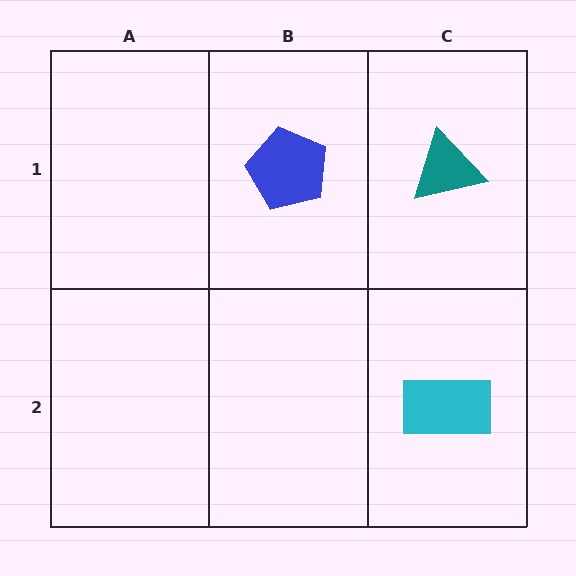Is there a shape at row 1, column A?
No, that cell is empty.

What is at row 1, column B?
A blue pentagon.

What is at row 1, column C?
A teal triangle.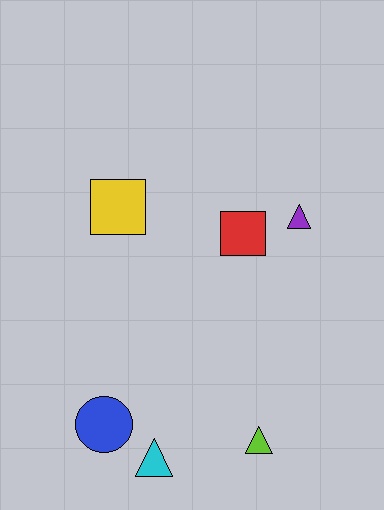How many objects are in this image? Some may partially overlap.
There are 6 objects.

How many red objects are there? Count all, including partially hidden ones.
There is 1 red object.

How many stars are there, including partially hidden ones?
There are no stars.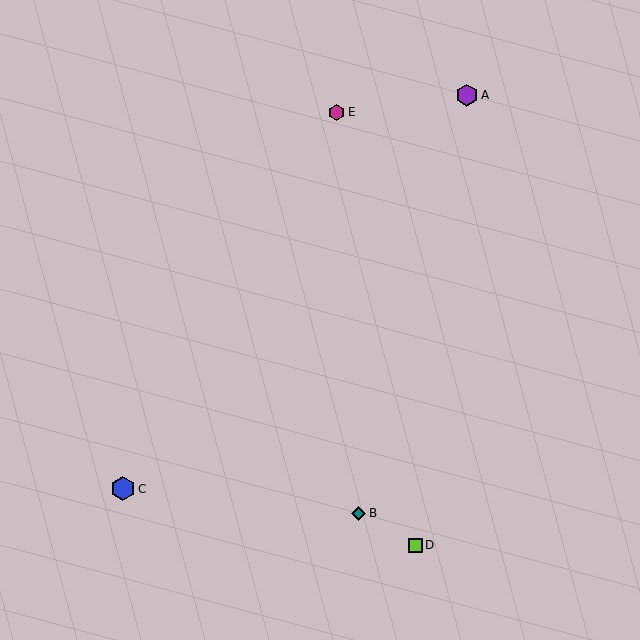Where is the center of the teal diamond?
The center of the teal diamond is at (358, 513).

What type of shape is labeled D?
Shape D is a lime square.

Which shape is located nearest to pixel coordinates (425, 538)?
The lime square (labeled D) at (415, 545) is nearest to that location.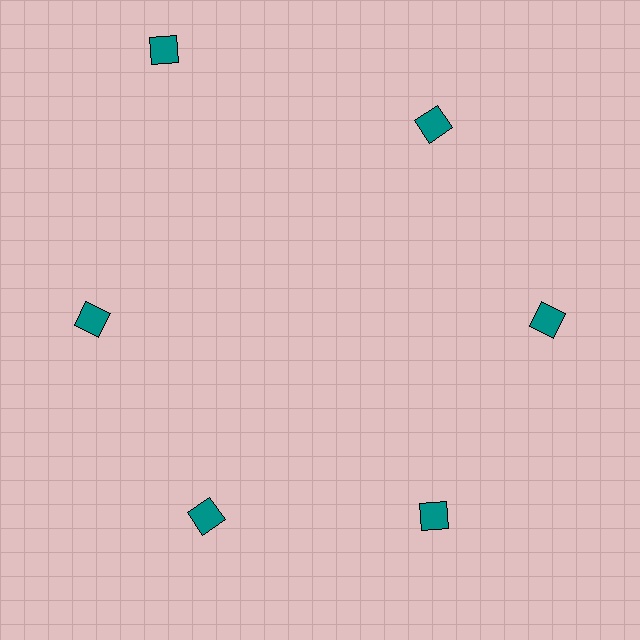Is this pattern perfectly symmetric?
No. The 6 teal diamonds are arranged in a ring, but one element near the 11 o'clock position is pushed outward from the center, breaking the 6-fold rotational symmetry.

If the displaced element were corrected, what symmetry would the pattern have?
It would have 6-fold rotational symmetry — the pattern would map onto itself every 60 degrees.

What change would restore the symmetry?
The symmetry would be restored by moving it inward, back onto the ring so that all 6 diamonds sit at equal angles and equal distance from the center.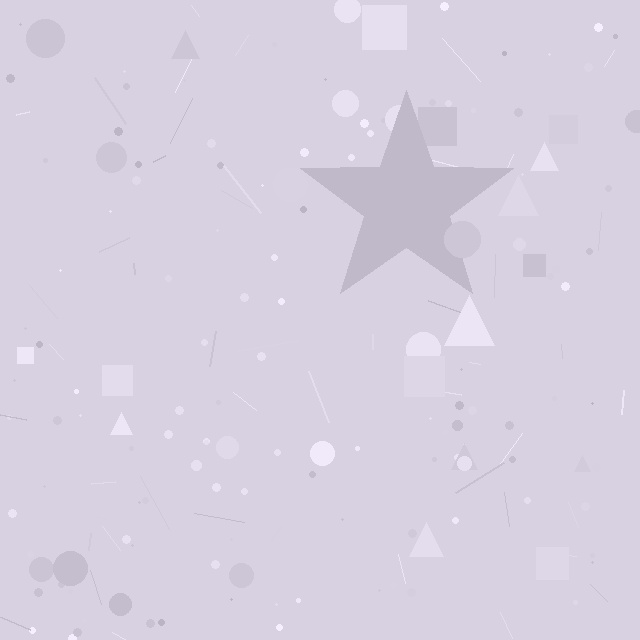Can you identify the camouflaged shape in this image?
The camouflaged shape is a star.